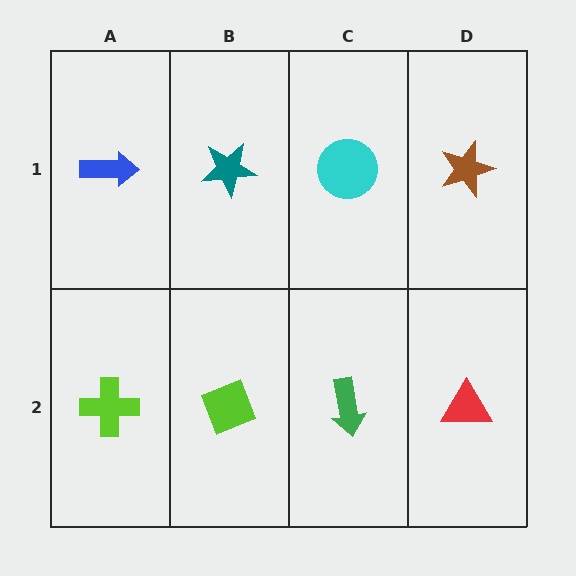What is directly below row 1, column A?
A lime cross.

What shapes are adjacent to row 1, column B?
A lime diamond (row 2, column B), a blue arrow (row 1, column A), a cyan circle (row 1, column C).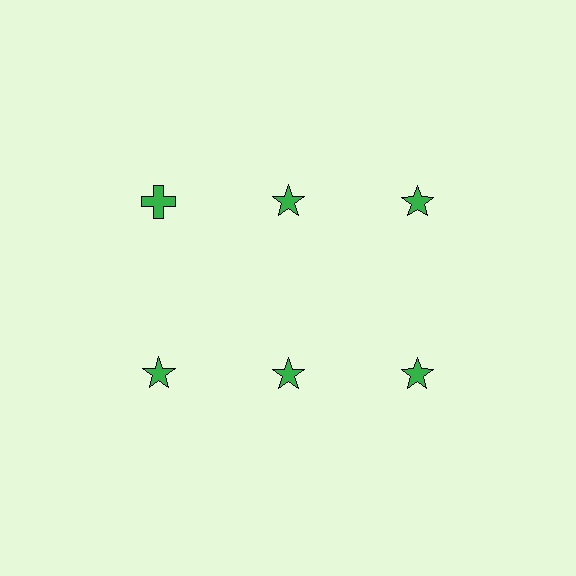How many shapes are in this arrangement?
There are 6 shapes arranged in a grid pattern.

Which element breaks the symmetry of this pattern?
The green cross in the top row, leftmost column breaks the symmetry. All other shapes are green stars.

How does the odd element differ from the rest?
It has a different shape: cross instead of star.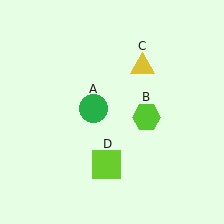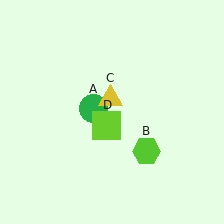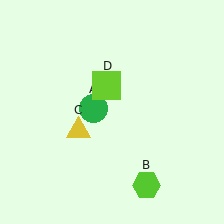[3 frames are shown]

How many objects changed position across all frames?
3 objects changed position: lime hexagon (object B), yellow triangle (object C), lime square (object D).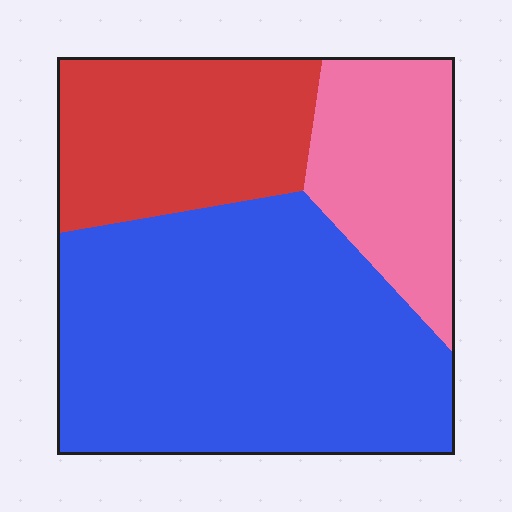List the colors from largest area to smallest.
From largest to smallest: blue, red, pink.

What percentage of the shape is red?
Red covers around 25% of the shape.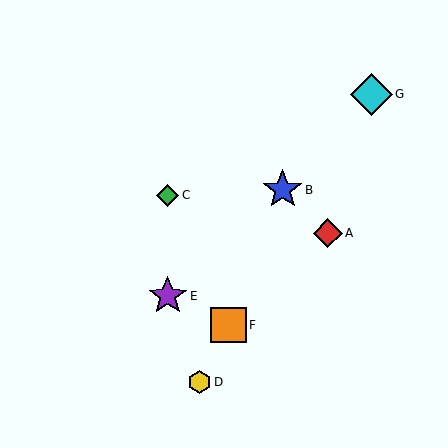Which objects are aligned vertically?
Objects C, E are aligned vertically.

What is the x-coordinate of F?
Object F is at x≈228.